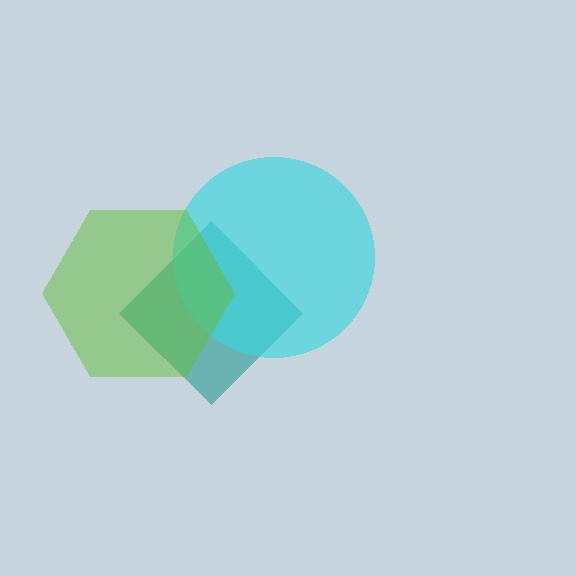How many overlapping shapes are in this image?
There are 3 overlapping shapes in the image.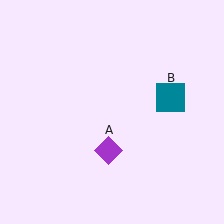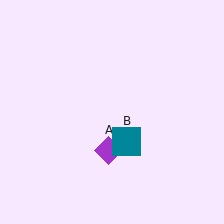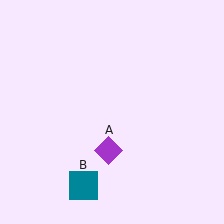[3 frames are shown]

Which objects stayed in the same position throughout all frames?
Purple diamond (object A) remained stationary.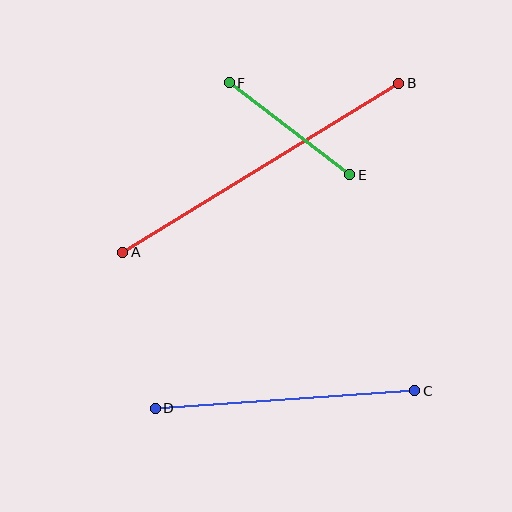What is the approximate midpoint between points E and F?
The midpoint is at approximately (289, 129) pixels.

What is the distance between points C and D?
The distance is approximately 260 pixels.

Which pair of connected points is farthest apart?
Points A and B are farthest apart.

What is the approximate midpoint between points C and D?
The midpoint is at approximately (285, 399) pixels.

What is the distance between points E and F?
The distance is approximately 151 pixels.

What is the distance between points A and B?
The distance is approximately 324 pixels.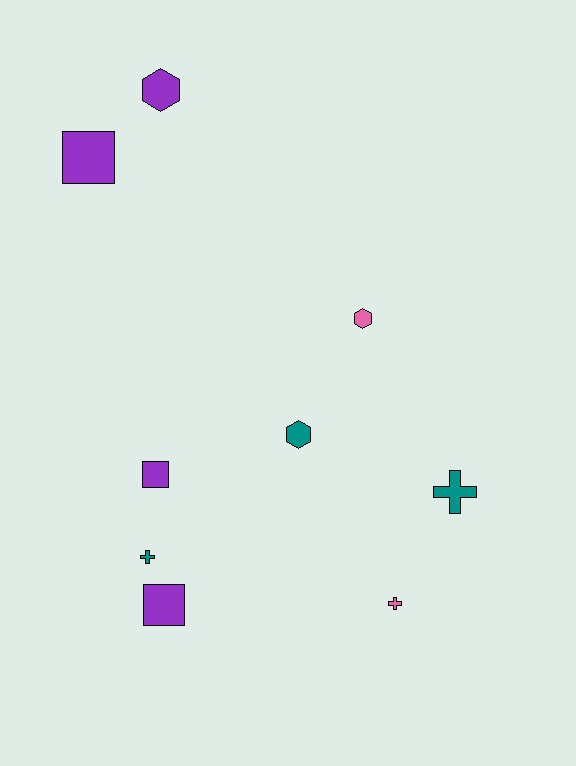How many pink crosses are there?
There is 1 pink cross.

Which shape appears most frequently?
Square, with 3 objects.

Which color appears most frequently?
Purple, with 4 objects.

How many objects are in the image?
There are 9 objects.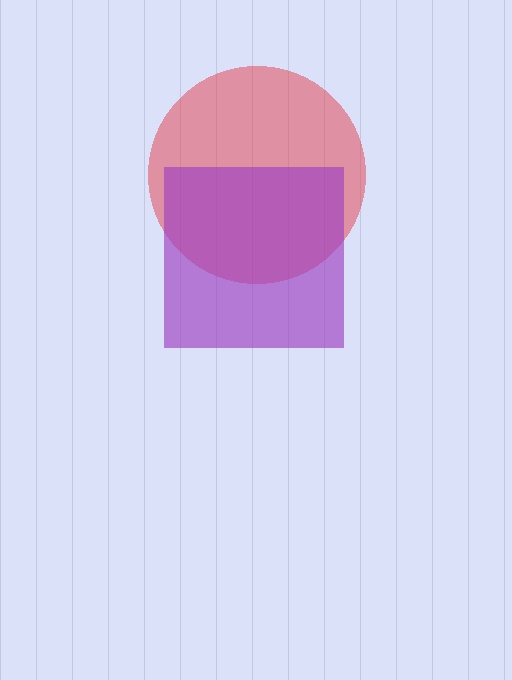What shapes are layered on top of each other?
The layered shapes are: a red circle, a purple square.